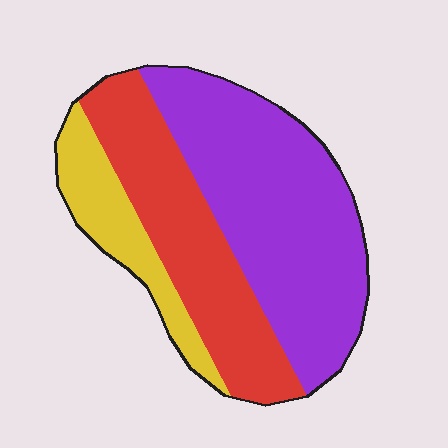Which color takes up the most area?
Purple, at roughly 50%.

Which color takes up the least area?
Yellow, at roughly 15%.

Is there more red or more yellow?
Red.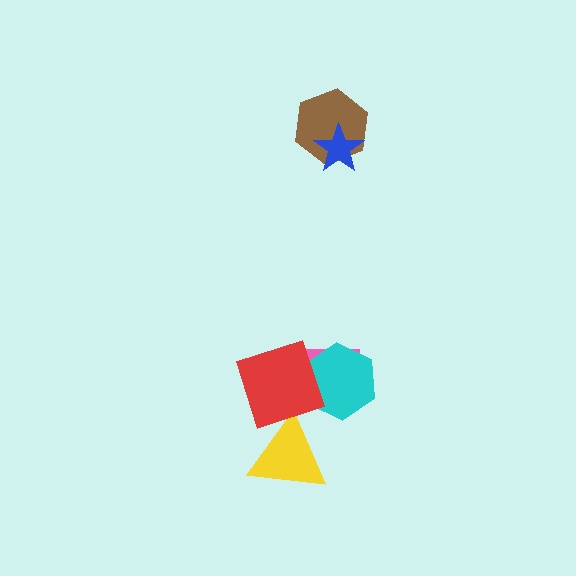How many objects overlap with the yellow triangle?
1 object overlaps with the yellow triangle.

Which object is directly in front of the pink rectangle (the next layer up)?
The cyan hexagon is directly in front of the pink rectangle.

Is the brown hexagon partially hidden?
Yes, it is partially covered by another shape.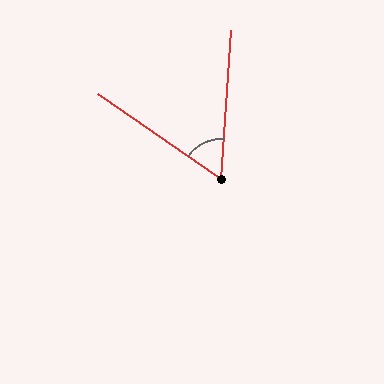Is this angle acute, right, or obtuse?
It is acute.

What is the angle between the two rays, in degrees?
Approximately 59 degrees.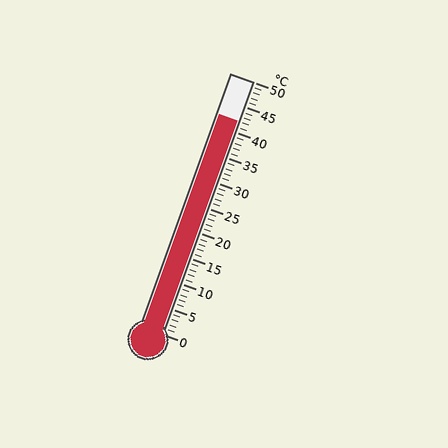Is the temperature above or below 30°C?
The temperature is above 30°C.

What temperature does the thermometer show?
The thermometer shows approximately 42°C.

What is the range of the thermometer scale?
The thermometer scale ranges from 0°C to 50°C.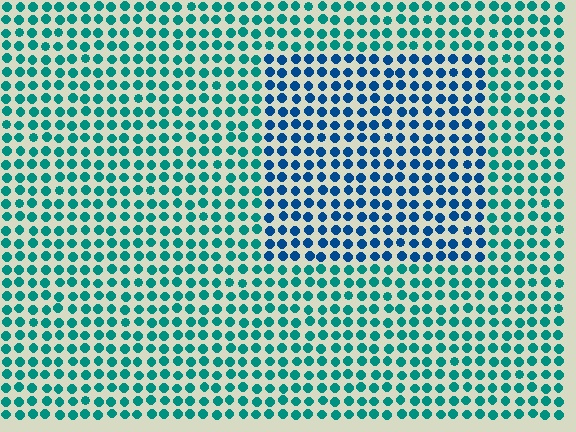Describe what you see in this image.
The image is filled with small teal elements in a uniform arrangement. A rectangle-shaped region is visible where the elements are tinted to a slightly different hue, forming a subtle color boundary.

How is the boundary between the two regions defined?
The boundary is defined purely by a slight shift in hue (about 37 degrees). Spacing, size, and orientation are identical on both sides.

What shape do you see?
I see a rectangle.